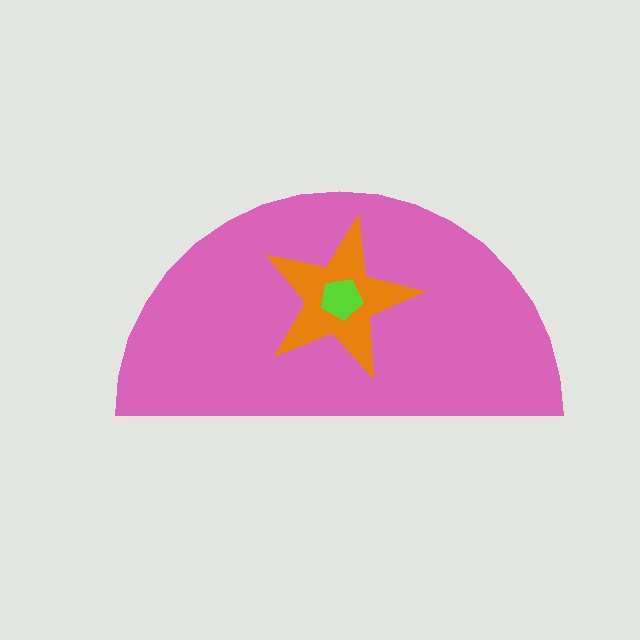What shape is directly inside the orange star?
The lime pentagon.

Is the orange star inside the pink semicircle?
Yes.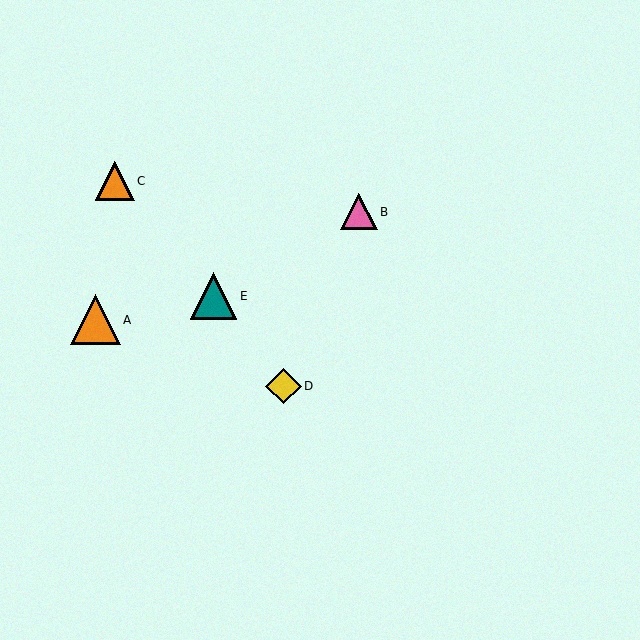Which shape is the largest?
The orange triangle (labeled A) is the largest.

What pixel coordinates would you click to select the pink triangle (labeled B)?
Click at (359, 212) to select the pink triangle B.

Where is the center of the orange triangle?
The center of the orange triangle is at (95, 320).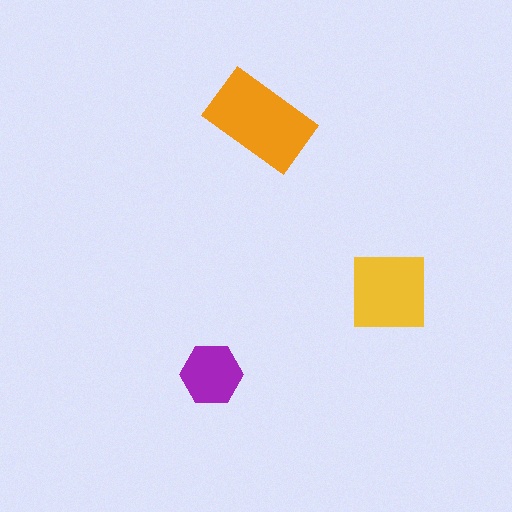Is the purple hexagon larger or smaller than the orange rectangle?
Smaller.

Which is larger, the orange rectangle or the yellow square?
The orange rectangle.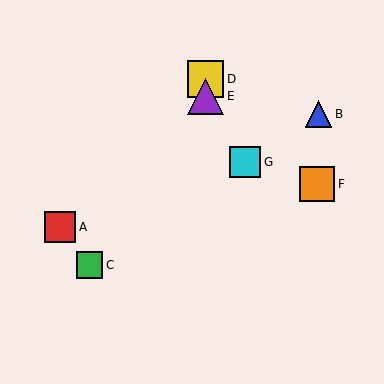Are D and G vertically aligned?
No, D is at x≈206 and G is at x≈245.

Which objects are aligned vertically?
Objects D, E are aligned vertically.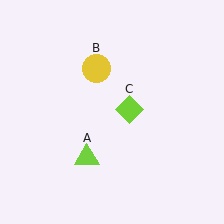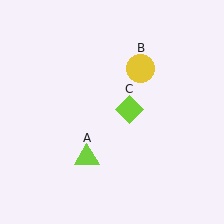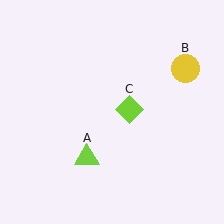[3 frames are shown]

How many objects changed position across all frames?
1 object changed position: yellow circle (object B).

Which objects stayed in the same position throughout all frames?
Lime triangle (object A) and lime diamond (object C) remained stationary.